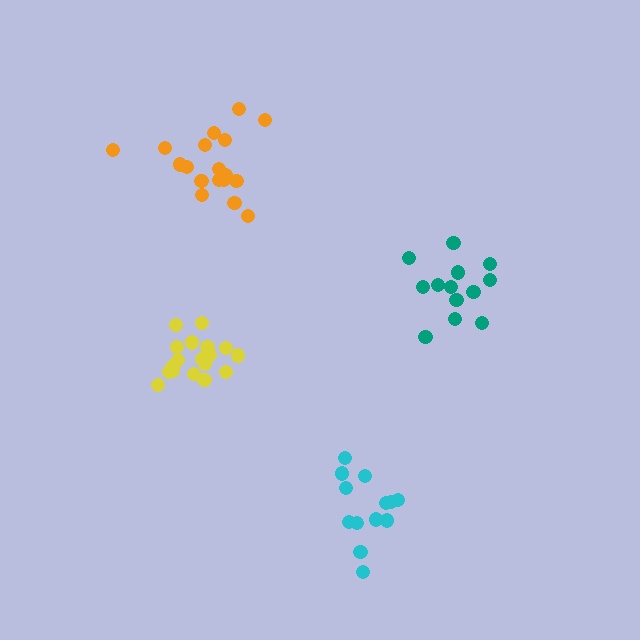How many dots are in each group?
Group 1: 18 dots, Group 2: 13 dots, Group 3: 18 dots, Group 4: 13 dots (62 total).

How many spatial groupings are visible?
There are 4 spatial groupings.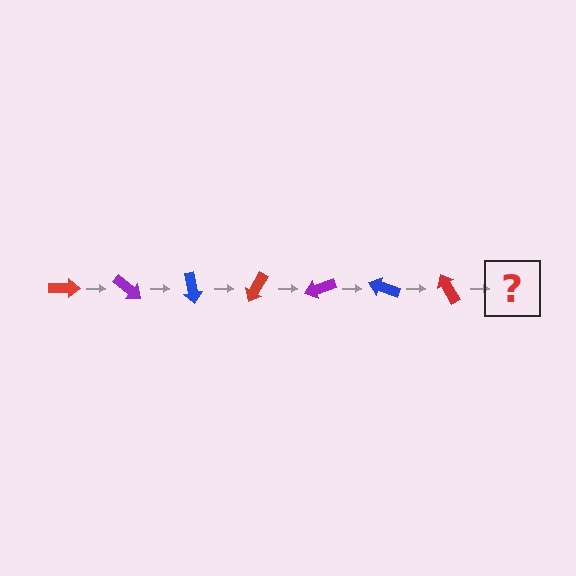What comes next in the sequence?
The next element should be a purple arrow, rotated 280 degrees from the start.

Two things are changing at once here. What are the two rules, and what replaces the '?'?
The two rules are that it rotates 40 degrees each step and the color cycles through red, purple, and blue. The '?' should be a purple arrow, rotated 280 degrees from the start.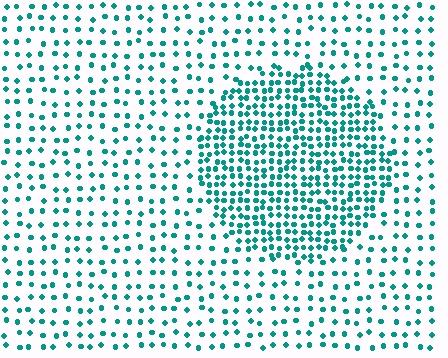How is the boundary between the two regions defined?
The boundary is defined by a change in element density (approximately 2.4x ratio). All elements are the same color, size, and shape.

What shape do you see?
I see a circle.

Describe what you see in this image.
The image contains small teal elements arranged at two different densities. A circle-shaped region is visible where the elements are more densely packed than the surrounding area.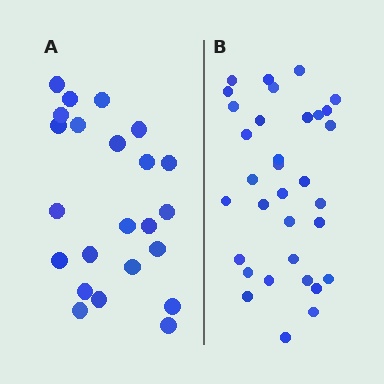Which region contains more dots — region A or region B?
Region B (the right region) has more dots.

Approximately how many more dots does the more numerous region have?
Region B has roughly 10 or so more dots than region A.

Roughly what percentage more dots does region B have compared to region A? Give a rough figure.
About 45% more.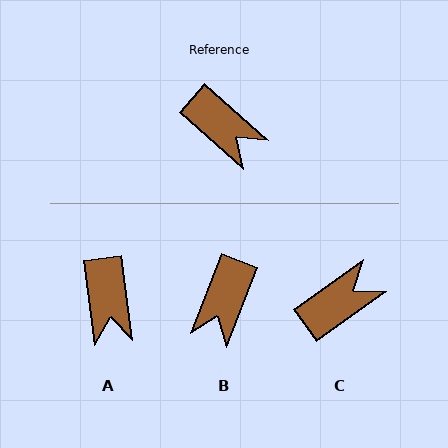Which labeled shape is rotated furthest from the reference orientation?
C, about 77 degrees away.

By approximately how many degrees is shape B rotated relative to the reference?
Approximately 69 degrees clockwise.